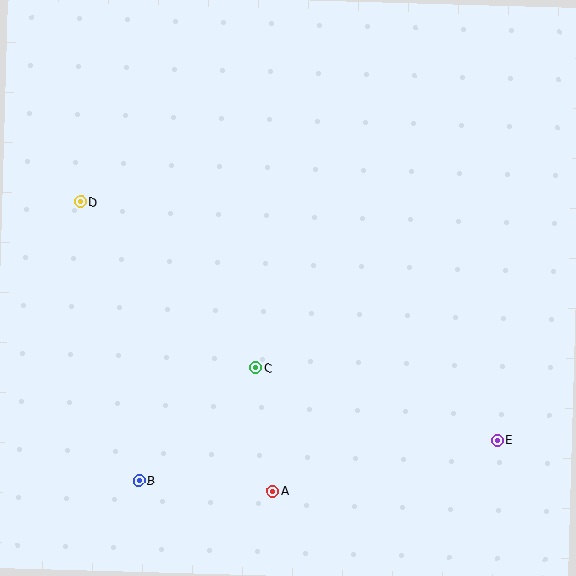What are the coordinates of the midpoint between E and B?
The midpoint between E and B is at (318, 461).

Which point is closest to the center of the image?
Point C at (256, 368) is closest to the center.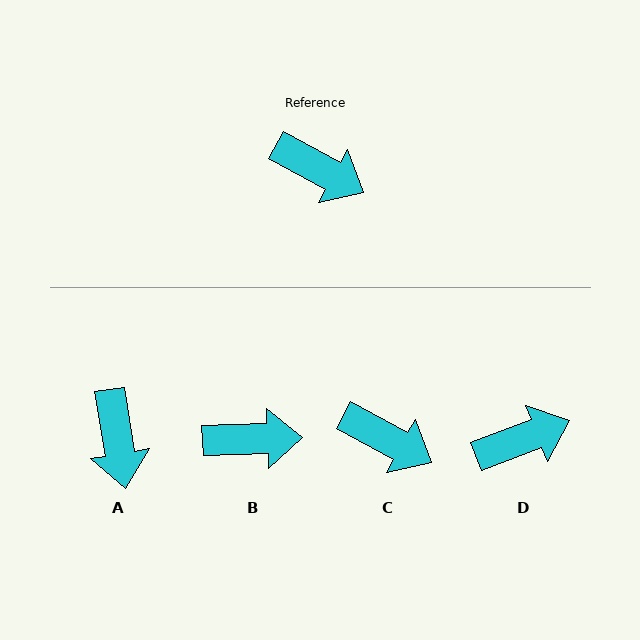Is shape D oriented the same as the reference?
No, it is off by about 50 degrees.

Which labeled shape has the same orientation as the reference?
C.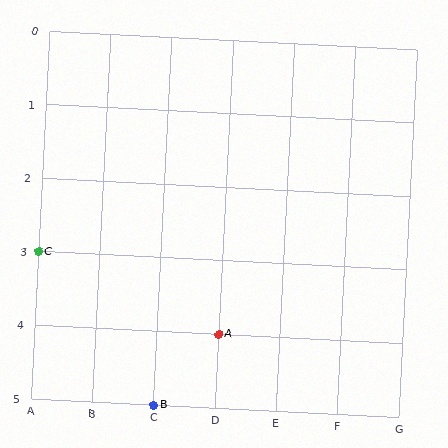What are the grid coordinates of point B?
Point B is at grid coordinates (C, 5).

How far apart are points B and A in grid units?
Points B and A are 1 column and 1 row apart (about 1.4 grid units diagonally).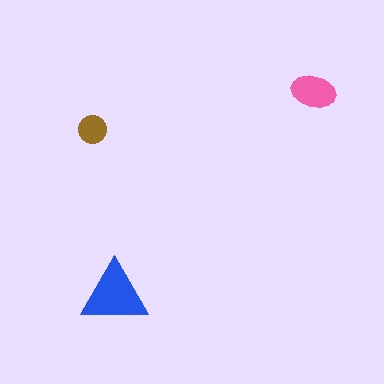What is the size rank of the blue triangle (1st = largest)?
1st.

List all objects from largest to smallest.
The blue triangle, the pink ellipse, the brown circle.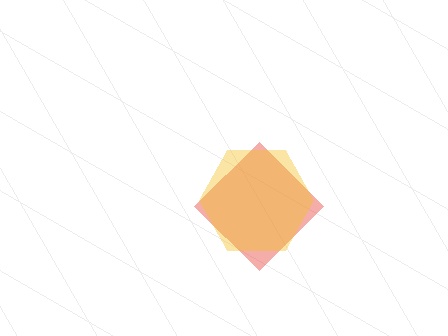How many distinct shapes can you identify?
There are 2 distinct shapes: a red diamond, a yellow hexagon.